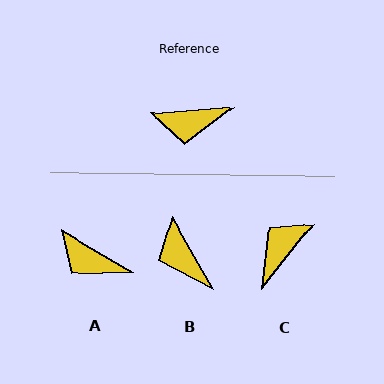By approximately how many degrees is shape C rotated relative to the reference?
Approximately 133 degrees clockwise.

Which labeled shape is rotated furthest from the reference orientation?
C, about 133 degrees away.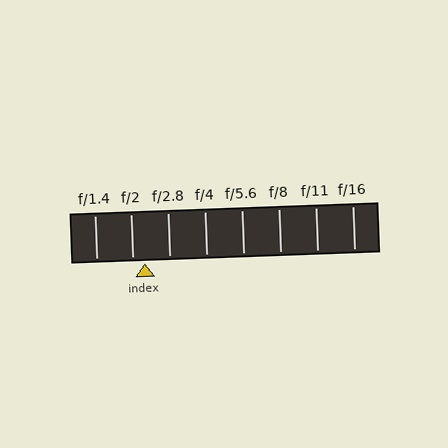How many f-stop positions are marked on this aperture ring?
There are 8 f-stop positions marked.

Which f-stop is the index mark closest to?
The index mark is closest to f/2.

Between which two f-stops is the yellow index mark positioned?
The index mark is between f/2 and f/2.8.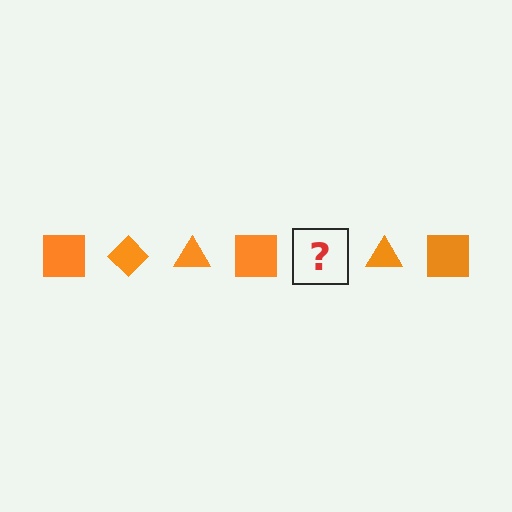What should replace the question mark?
The question mark should be replaced with an orange diamond.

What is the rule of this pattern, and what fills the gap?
The rule is that the pattern cycles through square, diamond, triangle shapes in orange. The gap should be filled with an orange diamond.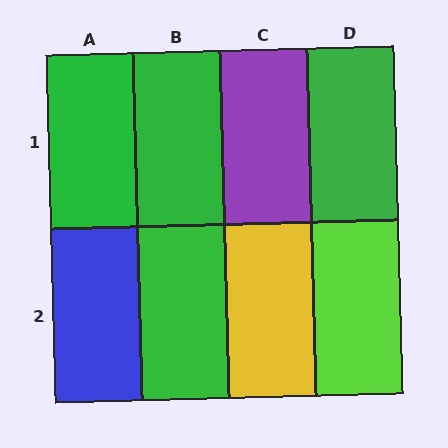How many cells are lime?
1 cell is lime.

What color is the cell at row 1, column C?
Purple.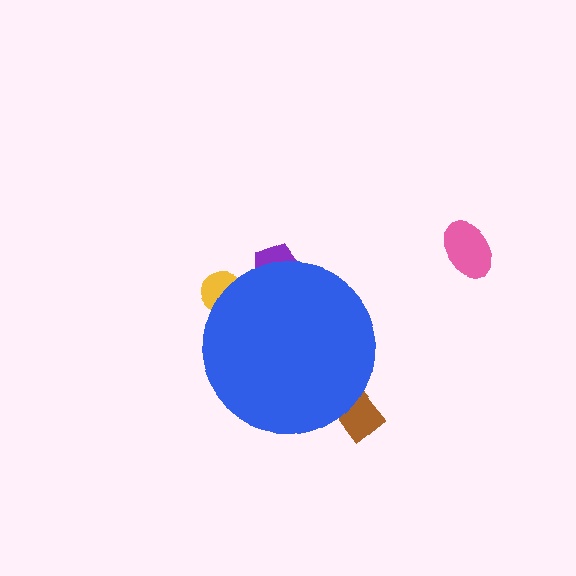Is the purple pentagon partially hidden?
Yes, the purple pentagon is partially hidden behind the blue circle.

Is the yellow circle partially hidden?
Yes, the yellow circle is partially hidden behind the blue circle.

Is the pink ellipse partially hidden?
No, the pink ellipse is fully visible.